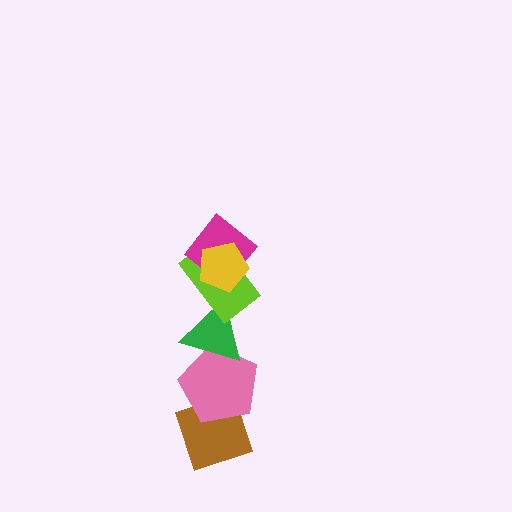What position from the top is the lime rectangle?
The lime rectangle is 3rd from the top.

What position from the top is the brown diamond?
The brown diamond is 6th from the top.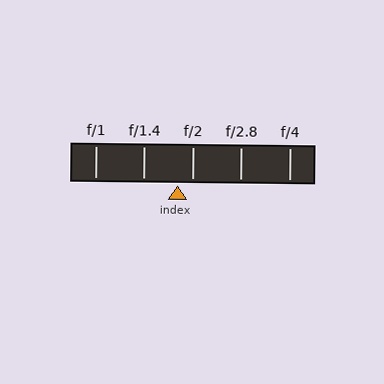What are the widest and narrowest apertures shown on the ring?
The widest aperture shown is f/1 and the narrowest is f/4.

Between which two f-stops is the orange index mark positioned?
The index mark is between f/1.4 and f/2.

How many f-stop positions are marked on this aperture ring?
There are 5 f-stop positions marked.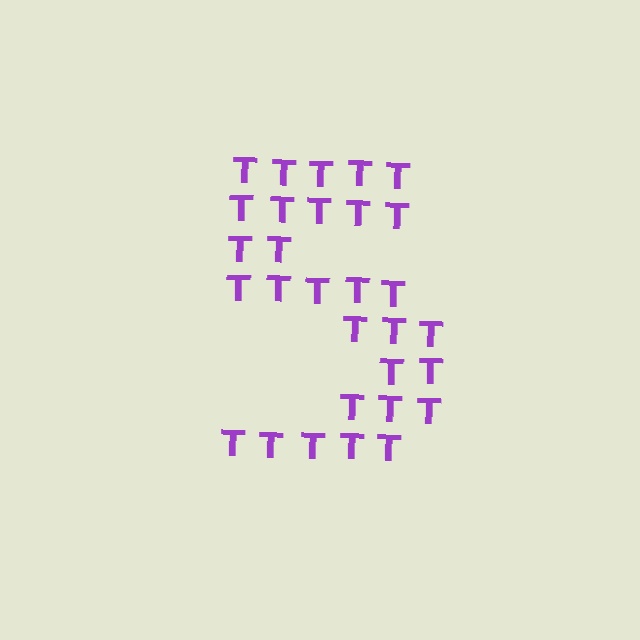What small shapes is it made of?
It is made of small letter T's.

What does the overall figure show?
The overall figure shows the digit 5.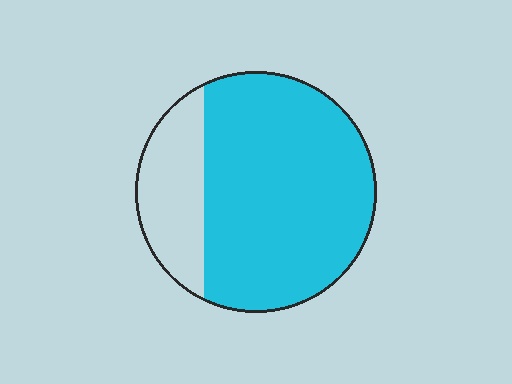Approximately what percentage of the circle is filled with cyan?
Approximately 75%.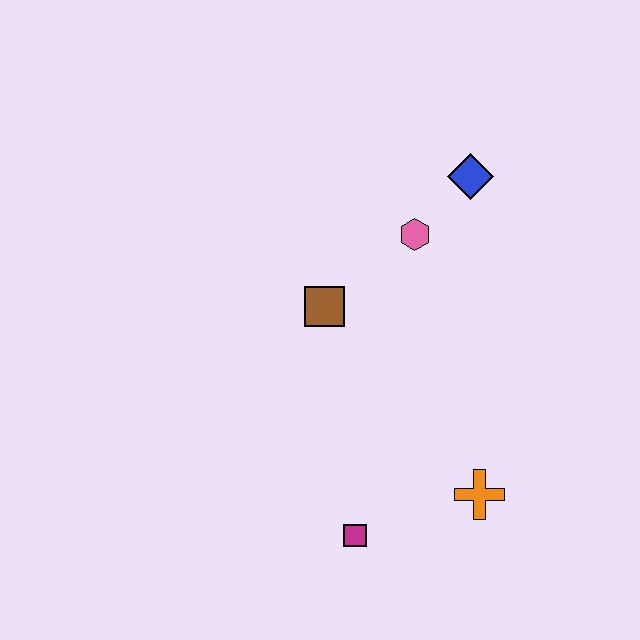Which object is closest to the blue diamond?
The pink hexagon is closest to the blue diamond.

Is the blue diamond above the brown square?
Yes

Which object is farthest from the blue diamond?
The magenta square is farthest from the blue diamond.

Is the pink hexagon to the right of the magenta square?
Yes